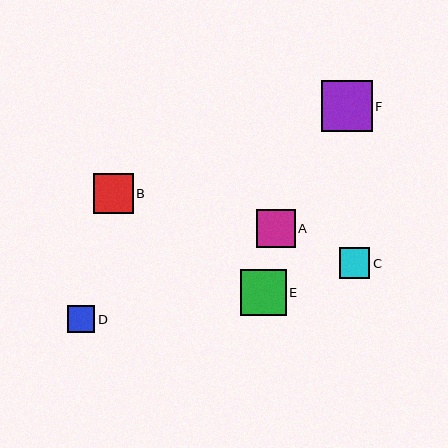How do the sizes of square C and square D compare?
Square C and square D are approximately the same size.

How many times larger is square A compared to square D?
Square A is approximately 1.4 times the size of square D.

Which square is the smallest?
Square D is the smallest with a size of approximately 27 pixels.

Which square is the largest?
Square F is the largest with a size of approximately 50 pixels.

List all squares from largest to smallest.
From largest to smallest: F, E, B, A, C, D.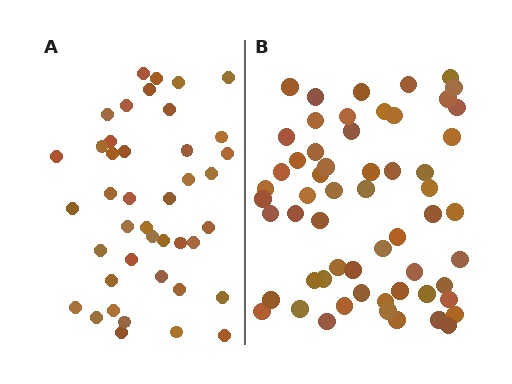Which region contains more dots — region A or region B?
Region B (the right region) has more dots.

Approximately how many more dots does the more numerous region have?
Region B has approximately 15 more dots than region A.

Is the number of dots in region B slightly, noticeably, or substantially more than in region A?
Region B has noticeably more, but not dramatically so. The ratio is roughly 1.4 to 1.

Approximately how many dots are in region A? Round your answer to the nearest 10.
About 40 dots. (The exact count is 42, which rounds to 40.)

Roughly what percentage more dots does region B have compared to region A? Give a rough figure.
About 40% more.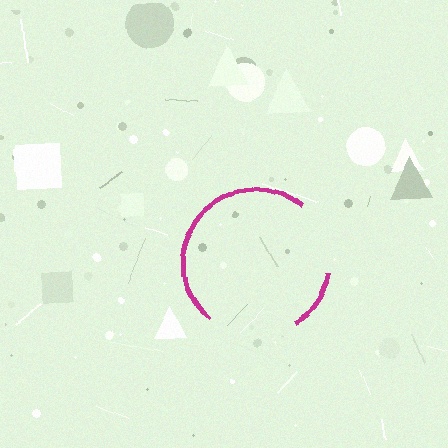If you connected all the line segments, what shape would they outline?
They would outline a circle.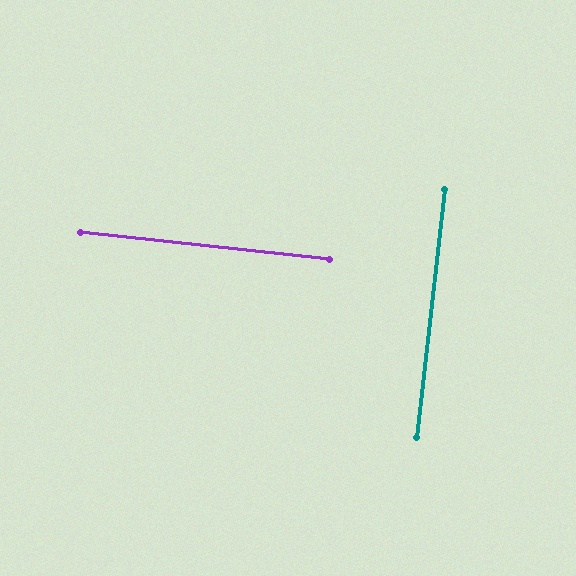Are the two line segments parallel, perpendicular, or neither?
Perpendicular — they meet at approximately 90°.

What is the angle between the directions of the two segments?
Approximately 90 degrees.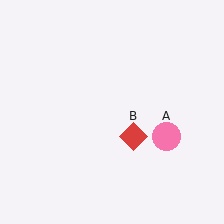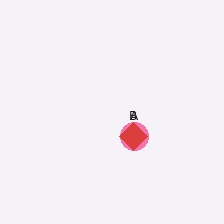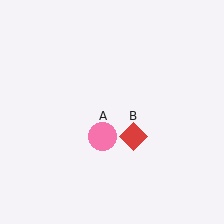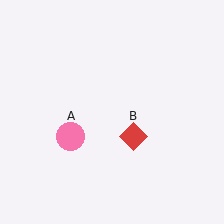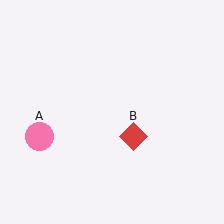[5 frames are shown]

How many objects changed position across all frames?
1 object changed position: pink circle (object A).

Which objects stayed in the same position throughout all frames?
Red diamond (object B) remained stationary.